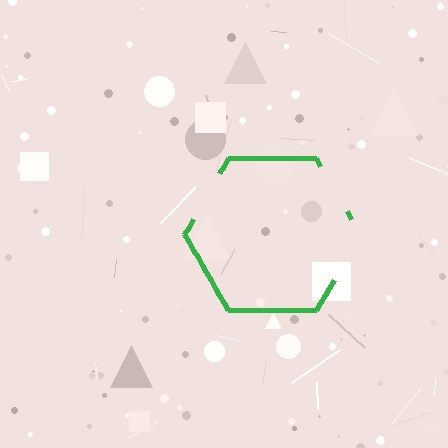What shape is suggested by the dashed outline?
The dashed outline suggests a hexagon.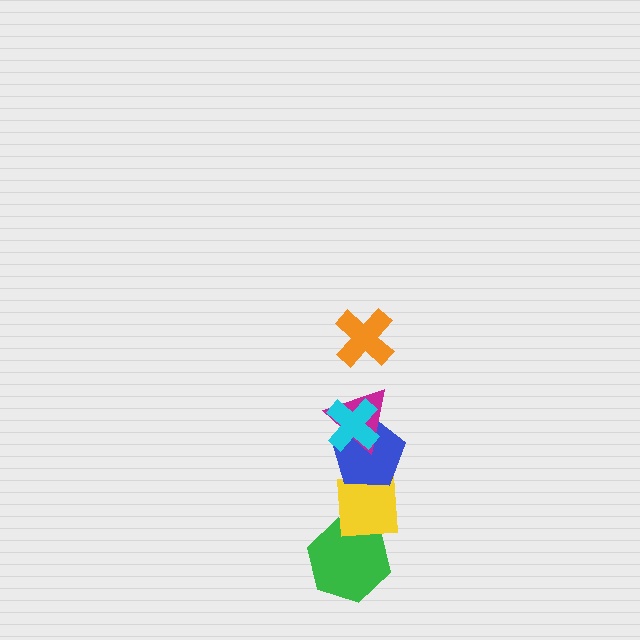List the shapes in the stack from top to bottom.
From top to bottom: the orange cross, the cyan cross, the magenta triangle, the blue pentagon, the yellow square, the green hexagon.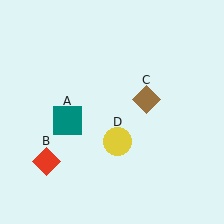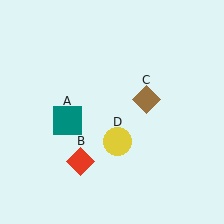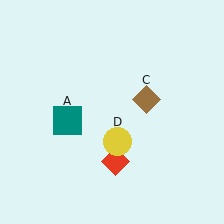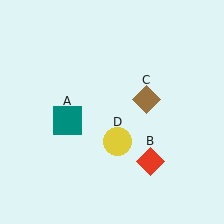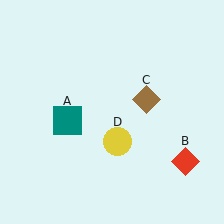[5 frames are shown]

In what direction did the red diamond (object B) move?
The red diamond (object B) moved right.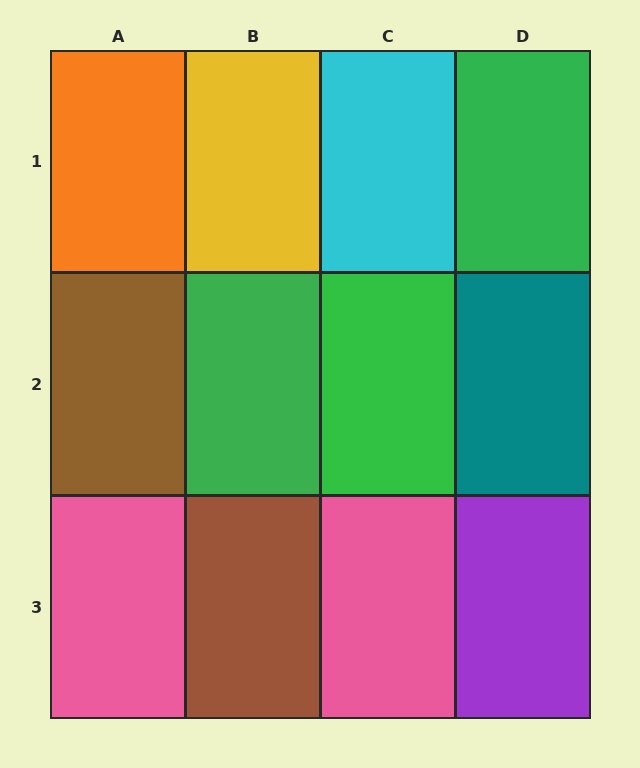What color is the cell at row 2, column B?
Green.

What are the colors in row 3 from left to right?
Pink, brown, pink, purple.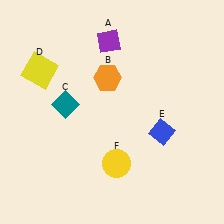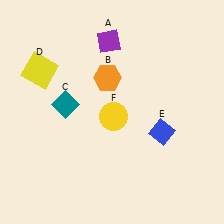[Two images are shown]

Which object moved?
The yellow circle (F) moved up.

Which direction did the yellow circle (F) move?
The yellow circle (F) moved up.